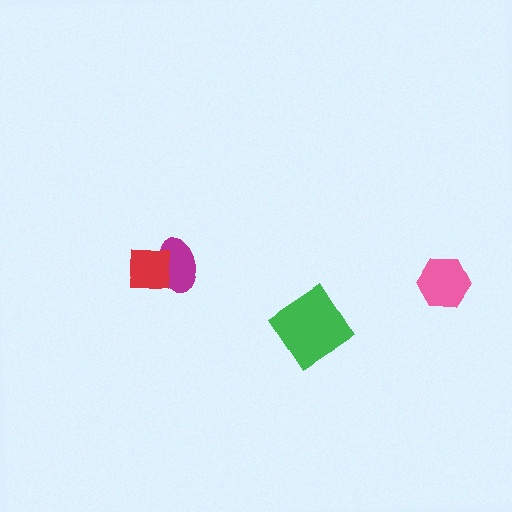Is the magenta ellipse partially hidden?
Yes, it is partially covered by another shape.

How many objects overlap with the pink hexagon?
0 objects overlap with the pink hexagon.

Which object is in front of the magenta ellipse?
The red square is in front of the magenta ellipse.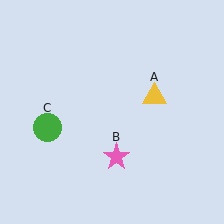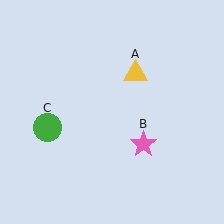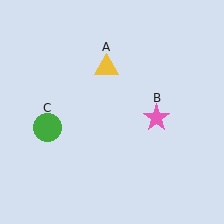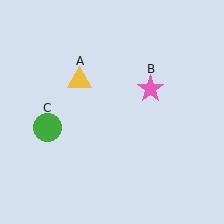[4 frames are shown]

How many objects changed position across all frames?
2 objects changed position: yellow triangle (object A), pink star (object B).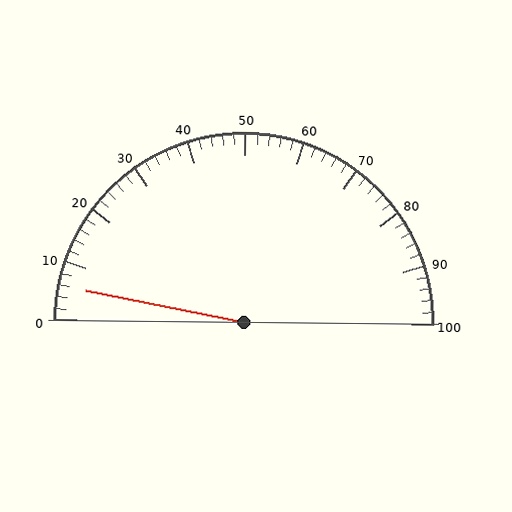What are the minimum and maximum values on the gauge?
The gauge ranges from 0 to 100.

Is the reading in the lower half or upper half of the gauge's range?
The reading is in the lower half of the range (0 to 100).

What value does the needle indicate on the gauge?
The needle indicates approximately 6.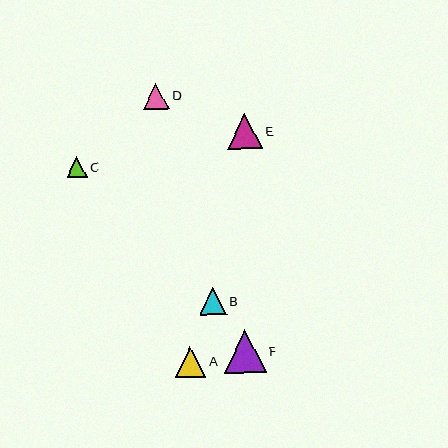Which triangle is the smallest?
Triangle C is the smallest with a size of approximately 21 pixels.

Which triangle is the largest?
Triangle F is the largest with a size of approximately 42 pixels.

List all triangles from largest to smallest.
From largest to smallest: F, E, A, B, D, C.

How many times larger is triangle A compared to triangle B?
Triangle A is approximately 1.1 times the size of triangle B.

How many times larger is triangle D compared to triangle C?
Triangle D is approximately 1.3 times the size of triangle C.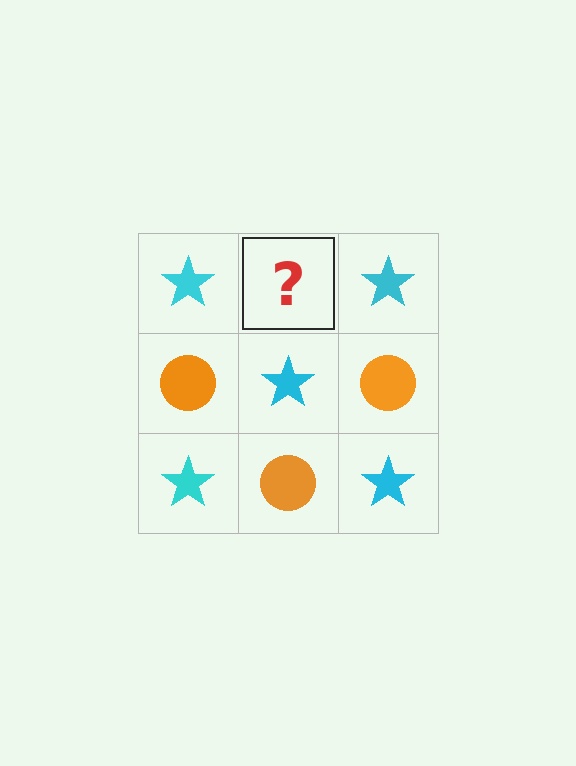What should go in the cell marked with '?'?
The missing cell should contain an orange circle.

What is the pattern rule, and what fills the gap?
The rule is that it alternates cyan star and orange circle in a checkerboard pattern. The gap should be filled with an orange circle.